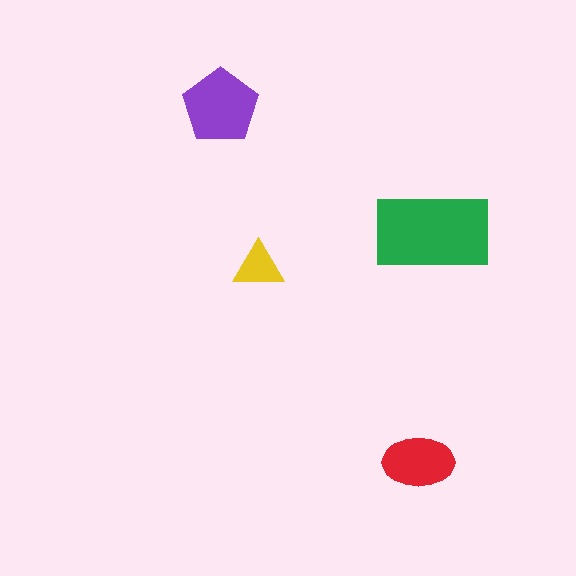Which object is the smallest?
The yellow triangle.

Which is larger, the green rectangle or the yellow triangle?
The green rectangle.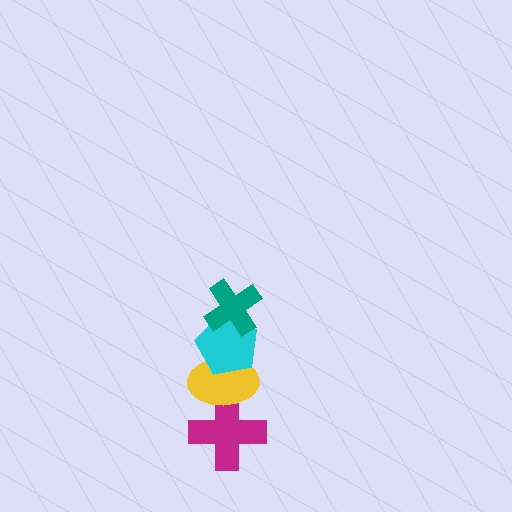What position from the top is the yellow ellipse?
The yellow ellipse is 3rd from the top.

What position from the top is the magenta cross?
The magenta cross is 4th from the top.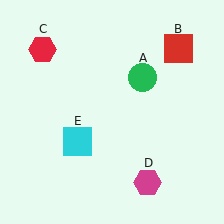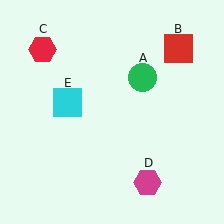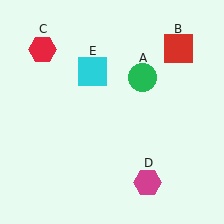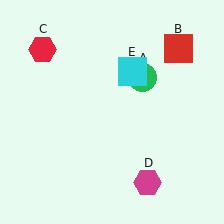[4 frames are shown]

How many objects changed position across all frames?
1 object changed position: cyan square (object E).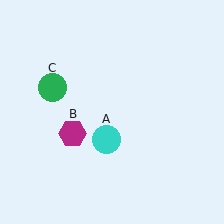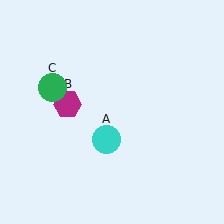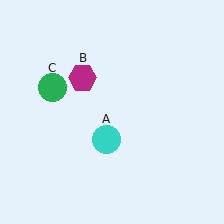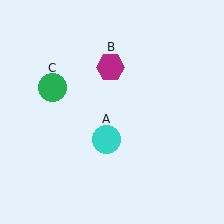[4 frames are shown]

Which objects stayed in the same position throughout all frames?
Cyan circle (object A) and green circle (object C) remained stationary.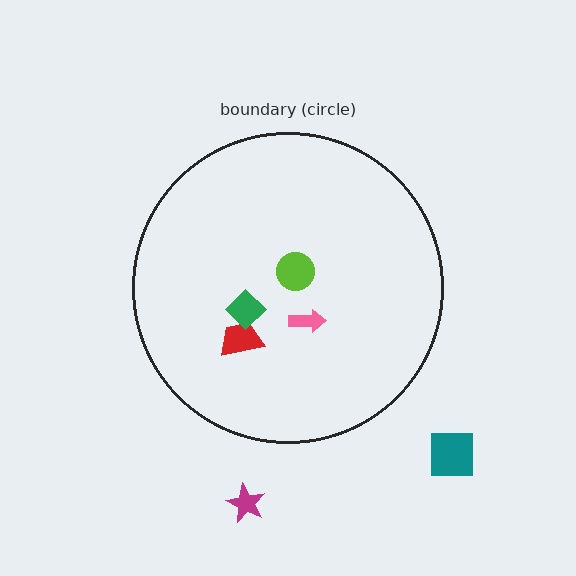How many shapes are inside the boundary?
4 inside, 2 outside.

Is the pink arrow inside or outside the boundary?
Inside.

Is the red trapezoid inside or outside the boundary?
Inside.